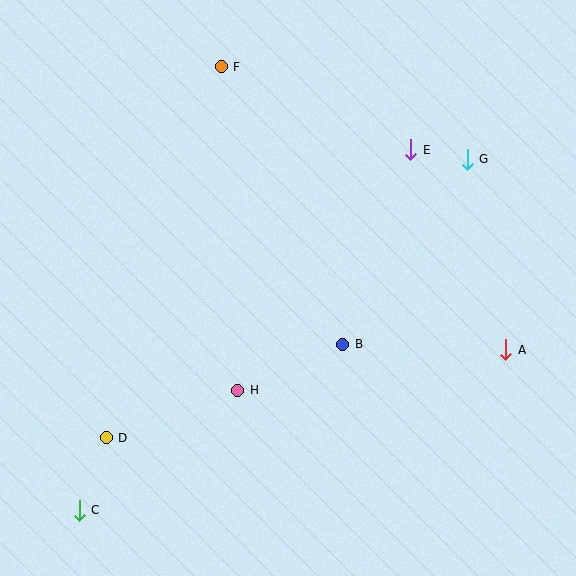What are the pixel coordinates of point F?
Point F is at (221, 67).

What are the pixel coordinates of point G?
Point G is at (467, 159).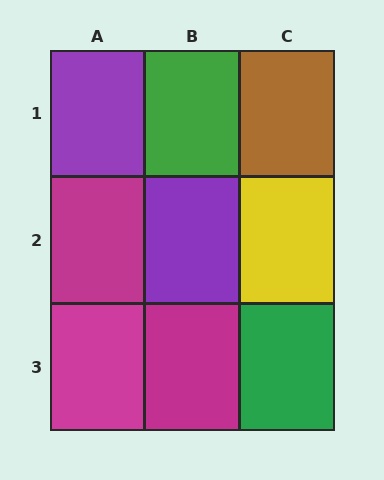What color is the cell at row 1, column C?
Brown.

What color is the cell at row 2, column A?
Magenta.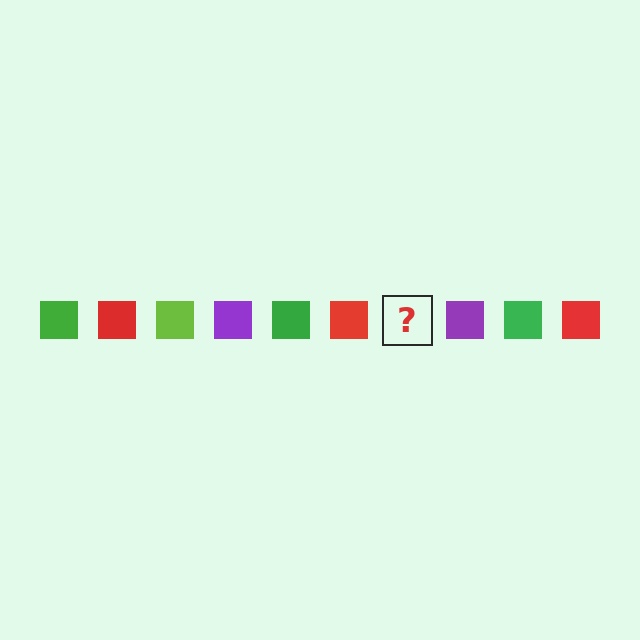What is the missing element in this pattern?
The missing element is a lime square.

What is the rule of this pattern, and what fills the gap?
The rule is that the pattern cycles through green, red, lime, purple squares. The gap should be filled with a lime square.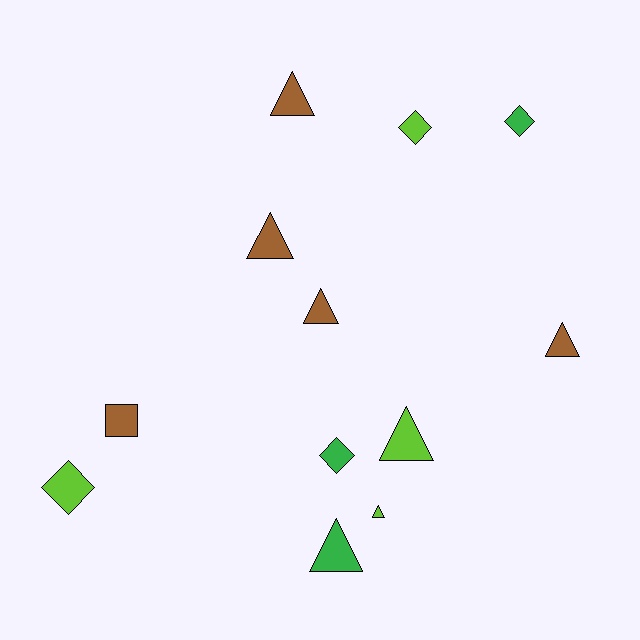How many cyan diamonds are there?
There are no cyan diamonds.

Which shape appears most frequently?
Triangle, with 7 objects.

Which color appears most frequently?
Brown, with 5 objects.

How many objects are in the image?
There are 12 objects.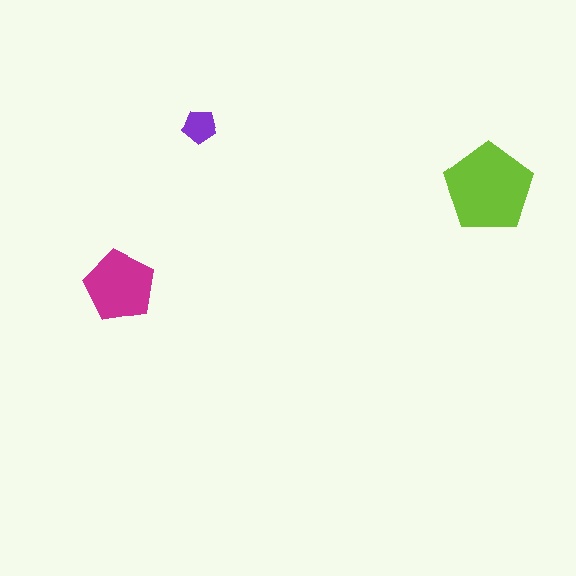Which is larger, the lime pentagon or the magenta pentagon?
The lime one.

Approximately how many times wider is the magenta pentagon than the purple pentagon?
About 2 times wider.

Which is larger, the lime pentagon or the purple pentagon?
The lime one.